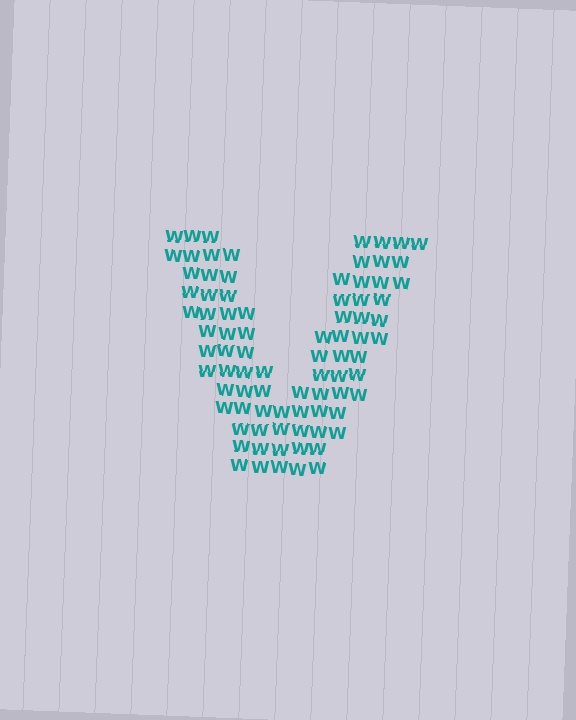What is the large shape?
The large shape is the letter V.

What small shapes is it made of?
It is made of small letter W's.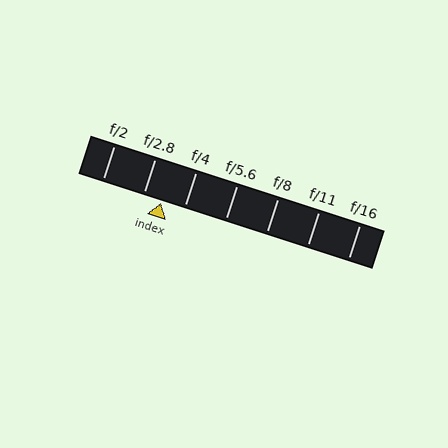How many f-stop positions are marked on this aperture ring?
There are 7 f-stop positions marked.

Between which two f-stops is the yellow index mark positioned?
The index mark is between f/2.8 and f/4.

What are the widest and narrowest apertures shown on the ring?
The widest aperture shown is f/2 and the narrowest is f/16.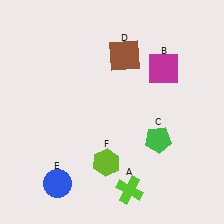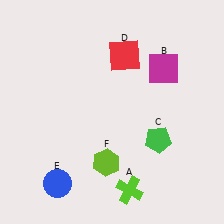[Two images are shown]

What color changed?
The square (D) changed from brown in Image 1 to red in Image 2.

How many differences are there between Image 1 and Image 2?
There is 1 difference between the two images.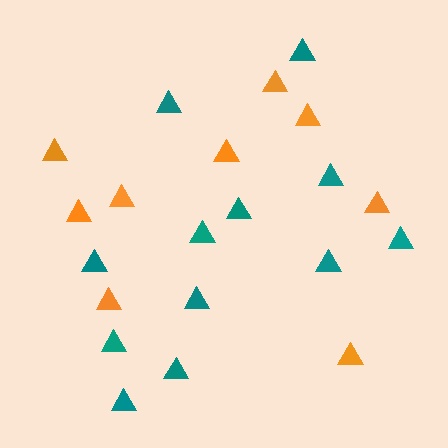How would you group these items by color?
There are 2 groups: one group of teal triangles (12) and one group of orange triangles (9).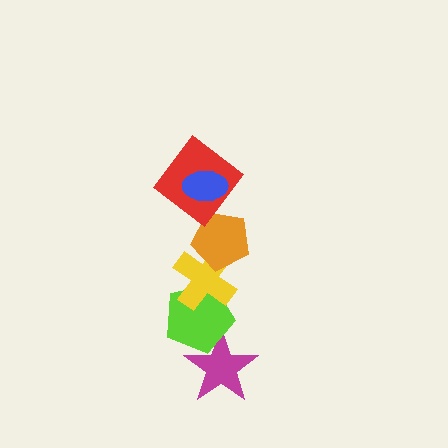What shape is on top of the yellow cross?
The orange pentagon is on top of the yellow cross.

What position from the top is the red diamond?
The red diamond is 2nd from the top.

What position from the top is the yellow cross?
The yellow cross is 4th from the top.